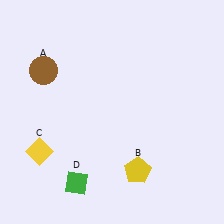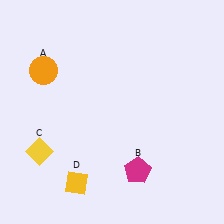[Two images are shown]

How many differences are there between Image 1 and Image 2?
There are 3 differences between the two images.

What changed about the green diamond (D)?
In Image 1, D is green. In Image 2, it changed to yellow.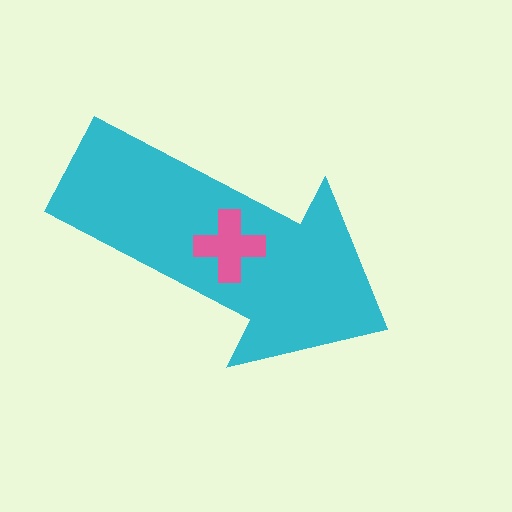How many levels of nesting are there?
2.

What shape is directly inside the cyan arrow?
The pink cross.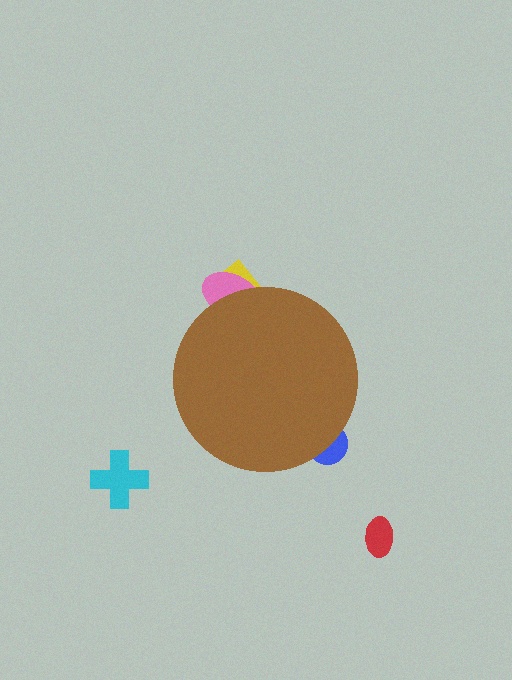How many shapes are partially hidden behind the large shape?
3 shapes are partially hidden.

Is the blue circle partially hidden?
Yes, the blue circle is partially hidden behind the brown circle.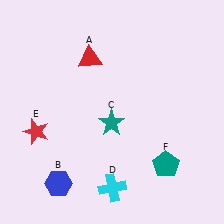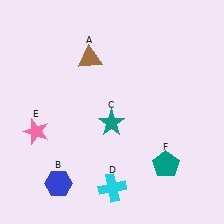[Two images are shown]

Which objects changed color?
A changed from red to brown. E changed from red to pink.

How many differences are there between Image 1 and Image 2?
There are 2 differences between the two images.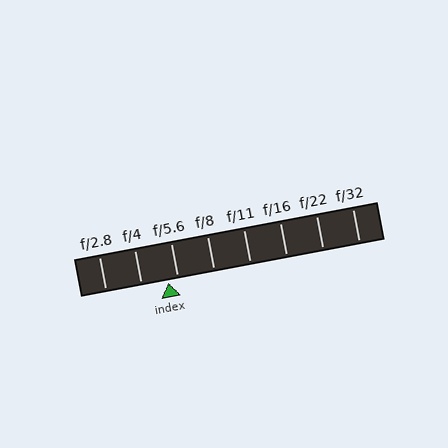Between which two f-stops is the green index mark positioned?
The index mark is between f/4 and f/5.6.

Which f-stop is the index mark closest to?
The index mark is closest to f/5.6.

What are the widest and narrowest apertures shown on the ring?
The widest aperture shown is f/2.8 and the narrowest is f/32.